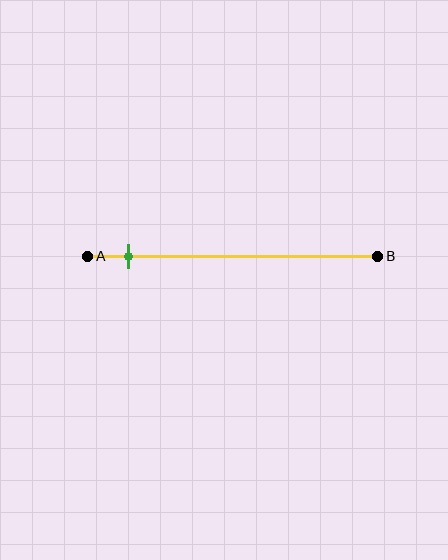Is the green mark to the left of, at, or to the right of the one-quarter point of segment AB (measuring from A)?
The green mark is to the left of the one-quarter point of segment AB.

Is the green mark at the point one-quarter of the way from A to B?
No, the mark is at about 15% from A, not at the 25% one-quarter point.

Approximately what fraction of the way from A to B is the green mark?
The green mark is approximately 15% of the way from A to B.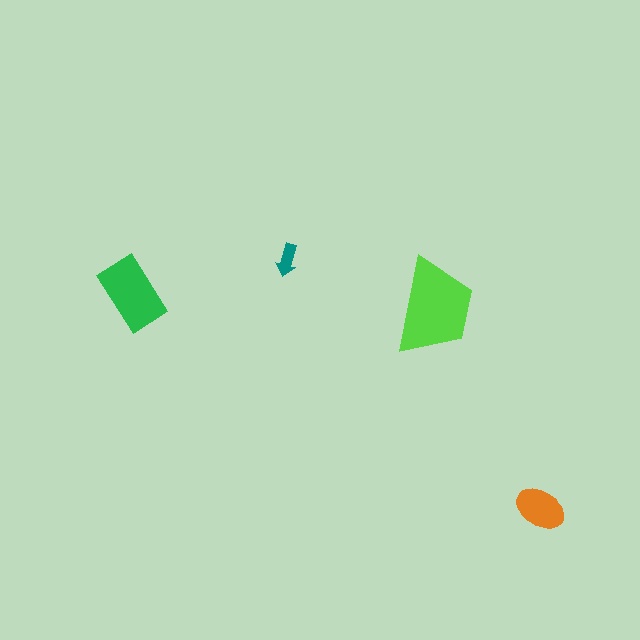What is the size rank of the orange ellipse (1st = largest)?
3rd.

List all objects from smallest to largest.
The teal arrow, the orange ellipse, the green rectangle, the lime trapezoid.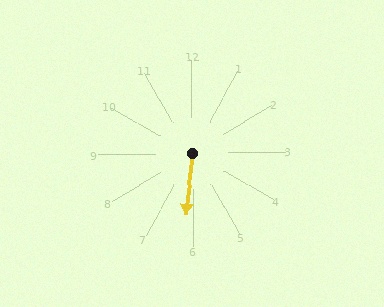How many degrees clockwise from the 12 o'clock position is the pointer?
Approximately 187 degrees.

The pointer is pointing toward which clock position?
Roughly 6 o'clock.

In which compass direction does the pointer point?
South.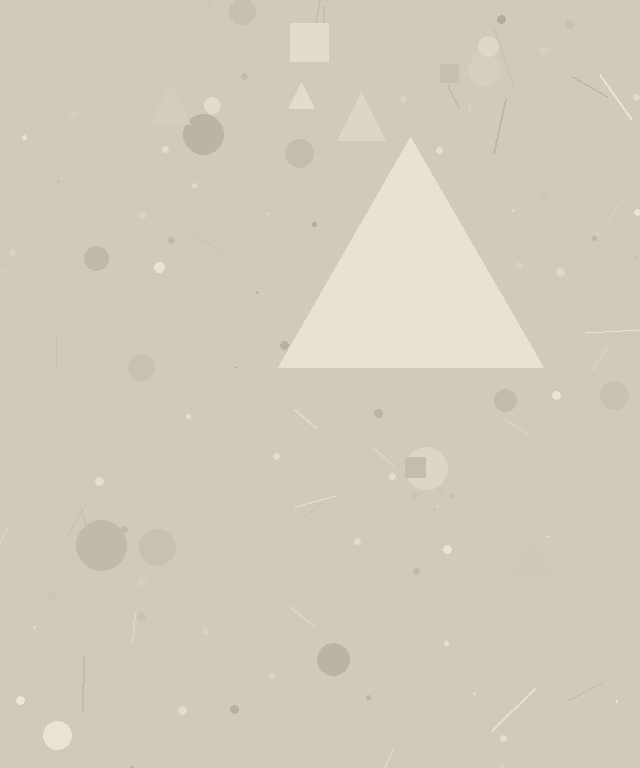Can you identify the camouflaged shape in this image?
The camouflaged shape is a triangle.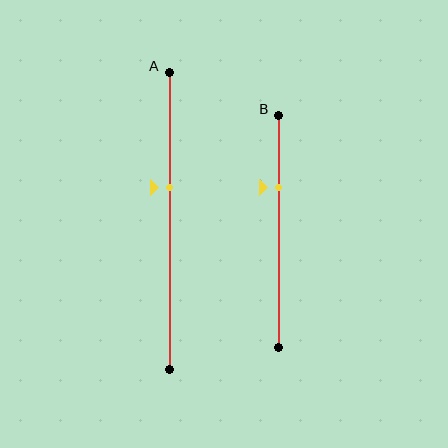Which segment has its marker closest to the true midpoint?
Segment A has its marker closest to the true midpoint.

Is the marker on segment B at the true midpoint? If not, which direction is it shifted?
No, the marker on segment B is shifted upward by about 19% of the segment length.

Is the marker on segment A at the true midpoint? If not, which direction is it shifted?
No, the marker on segment A is shifted upward by about 11% of the segment length.